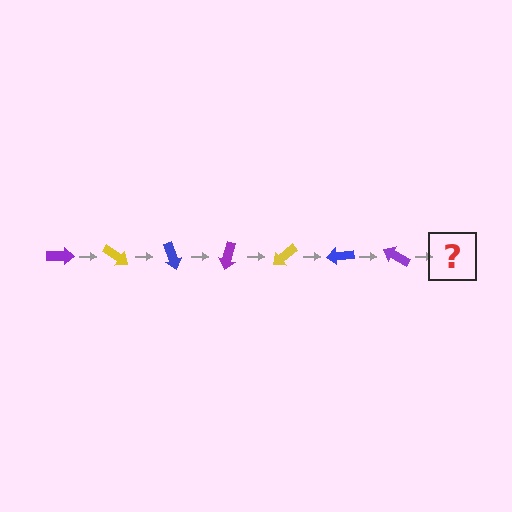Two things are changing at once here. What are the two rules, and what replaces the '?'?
The two rules are that it rotates 35 degrees each step and the color cycles through purple, yellow, and blue. The '?' should be a yellow arrow, rotated 245 degrees from the start.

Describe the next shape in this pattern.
It should be a yellow arrow, rotated 245 degrees from the start.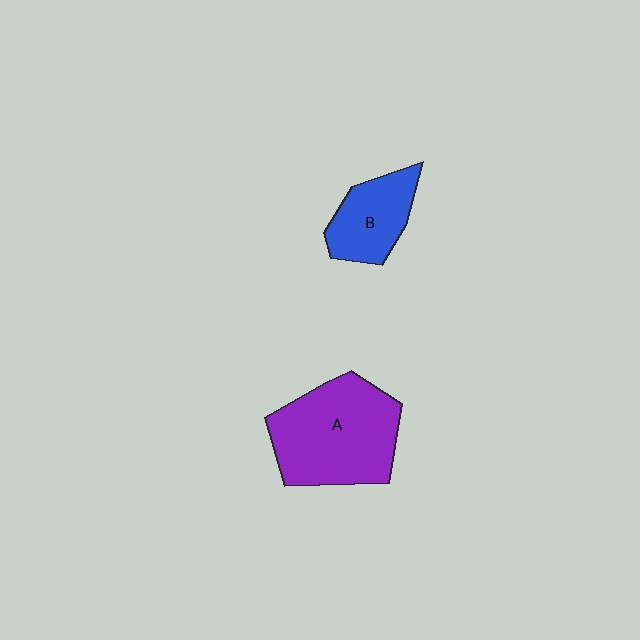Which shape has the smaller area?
Shape B (blue).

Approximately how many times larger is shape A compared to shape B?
Approximately 1.9 times.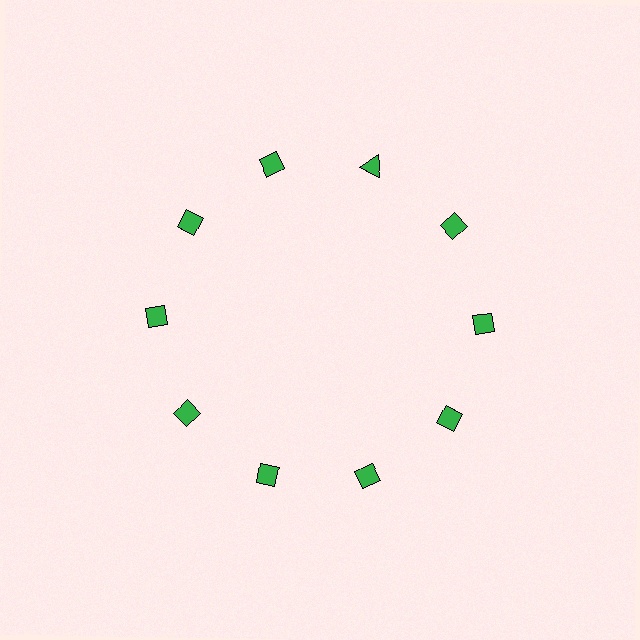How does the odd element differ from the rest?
It has a different shape: triangle instead of diamond.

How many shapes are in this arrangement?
There are 10 shapes arranged in a ring pattern.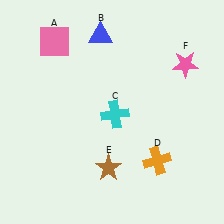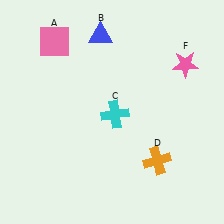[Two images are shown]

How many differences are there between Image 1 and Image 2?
There is 1 difference between the two images.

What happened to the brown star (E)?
The brown star (E) was removed in Image 2. It was in the bottom-left area of Image 1.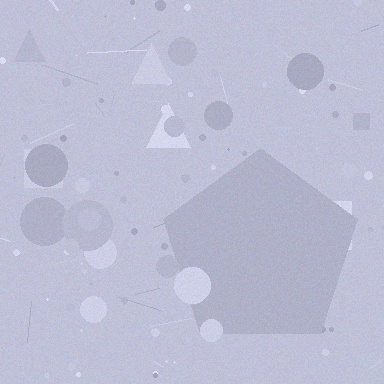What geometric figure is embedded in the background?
A pentagon is embedded in the background.